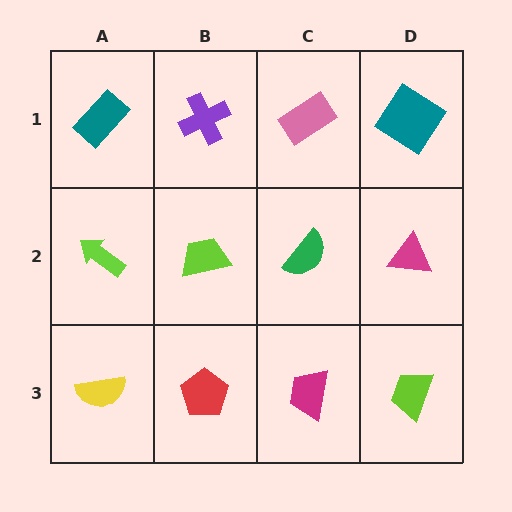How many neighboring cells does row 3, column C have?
3.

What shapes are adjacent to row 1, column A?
A lime arrow (row 2, column A), a purple cross (row 1, column B).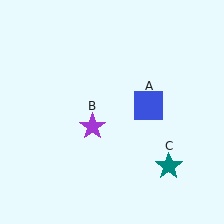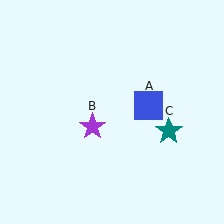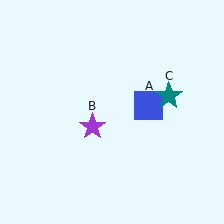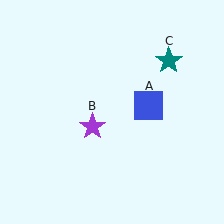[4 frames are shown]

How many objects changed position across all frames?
1 object changed position: teal star (object C).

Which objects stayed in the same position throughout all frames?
Blue square (object A) and purple star (object B) remained stationary.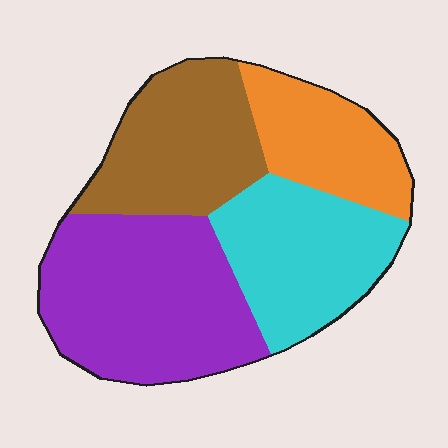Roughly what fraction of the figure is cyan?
Cyan takes up about one quarter (1/4) of the figure.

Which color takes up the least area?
Orange, at roughly 15%.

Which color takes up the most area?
Purple, at roughly 35%.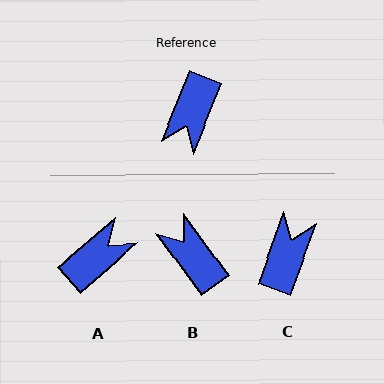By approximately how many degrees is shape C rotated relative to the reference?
Approximately 178 degrees clockwise.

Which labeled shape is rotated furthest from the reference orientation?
C, about 178 degrees away.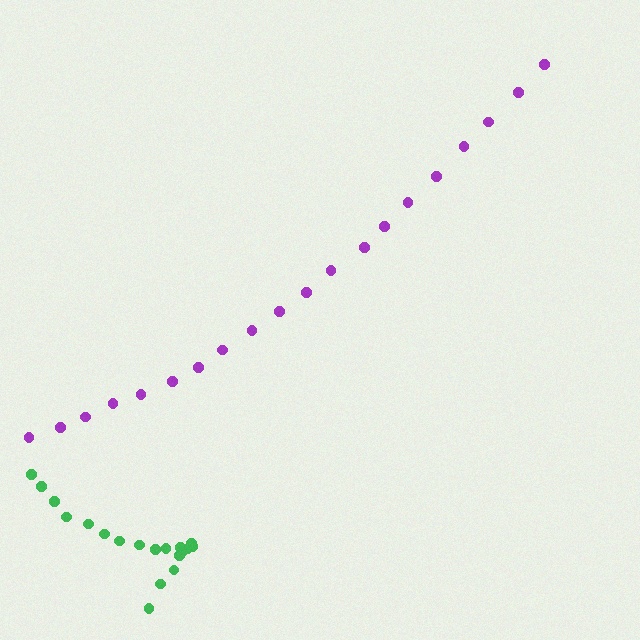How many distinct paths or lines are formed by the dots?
There are 2 distinct paths.